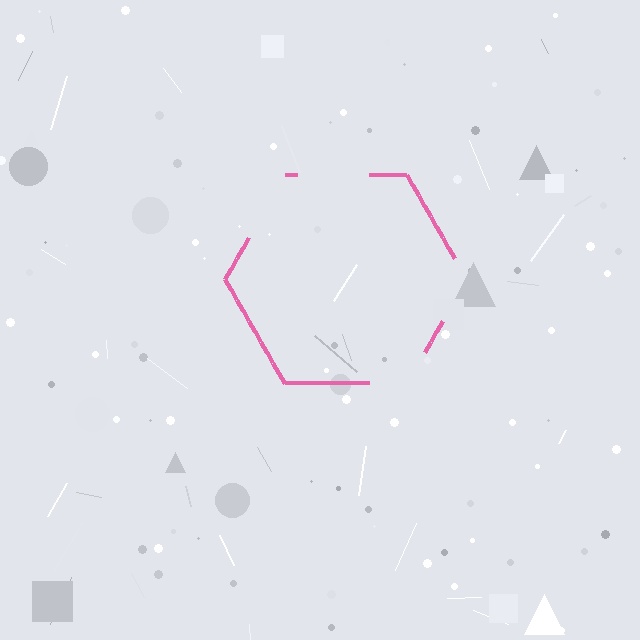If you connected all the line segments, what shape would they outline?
They would outline a hexagon.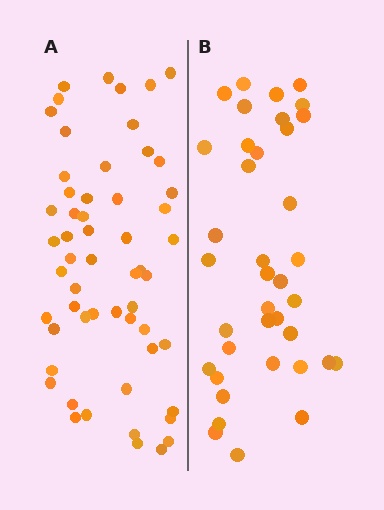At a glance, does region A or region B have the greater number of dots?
Region A (the left region) has more dots.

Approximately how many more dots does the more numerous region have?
Region A has approximately 20 more dots than region B.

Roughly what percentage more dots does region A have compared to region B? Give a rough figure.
About 45% more.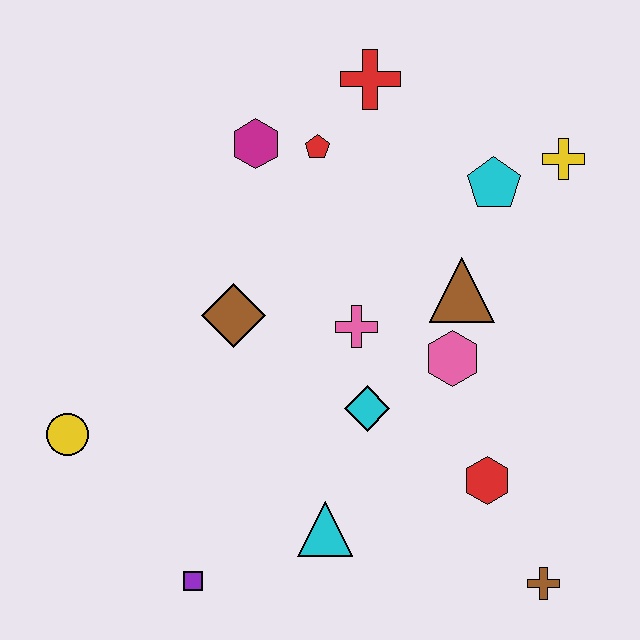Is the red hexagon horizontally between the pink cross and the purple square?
No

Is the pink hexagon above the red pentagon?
No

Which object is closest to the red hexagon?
The brown cross is closest to the red hexagon.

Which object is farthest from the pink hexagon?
The yellow circle is farthest from the pink hexagon.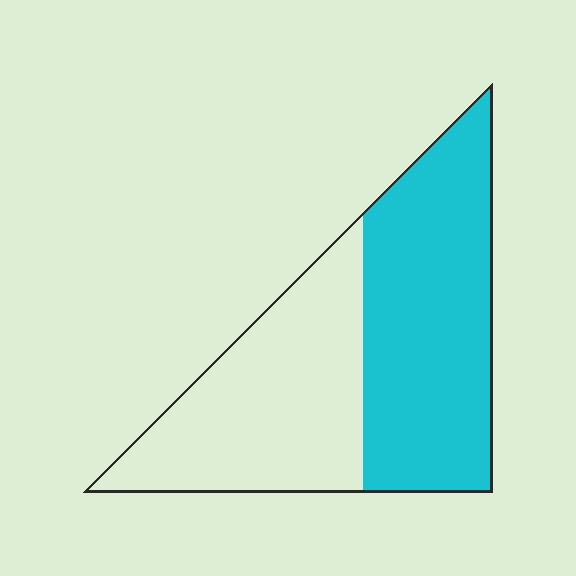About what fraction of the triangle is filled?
About one half (1/2).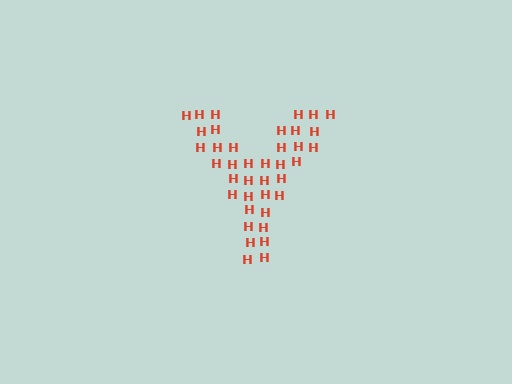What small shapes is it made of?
It is made of small letter H's.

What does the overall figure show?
The overall figure shows the letter Y.